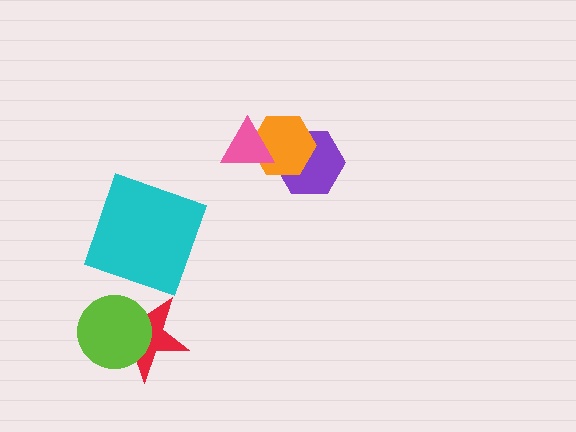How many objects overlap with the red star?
1 object overlaps with the red star.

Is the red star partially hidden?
Yes, it is partially covered by another shape.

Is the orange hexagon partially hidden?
Yes, it is partially covered by another shape.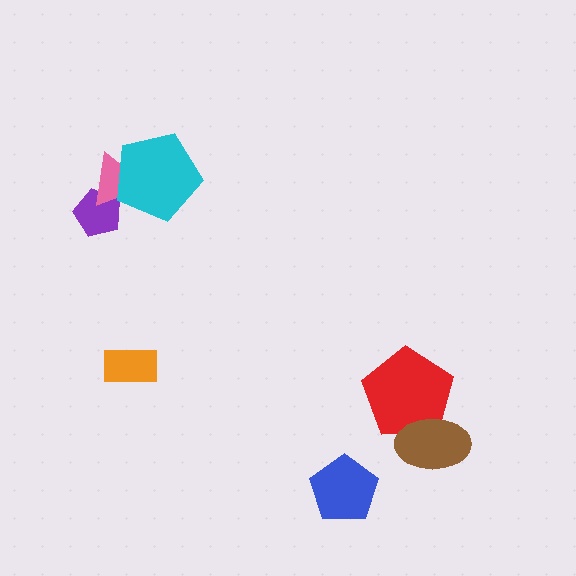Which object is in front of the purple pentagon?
The pink triangle is in front of the purple pentagon.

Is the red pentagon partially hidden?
Yes, it is partially covered by another shape.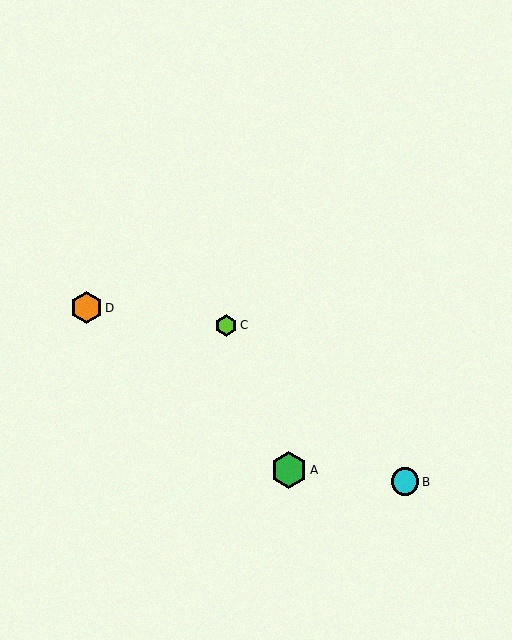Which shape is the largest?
The green hexagon (labeled A) is the largest.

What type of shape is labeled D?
Shape D is an orange hexagon.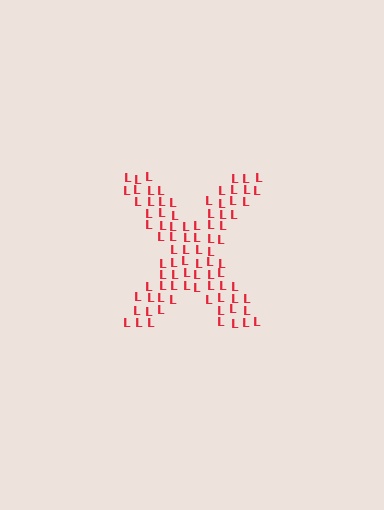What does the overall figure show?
The overall figure shows the letter X.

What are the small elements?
The small elements are letter L's.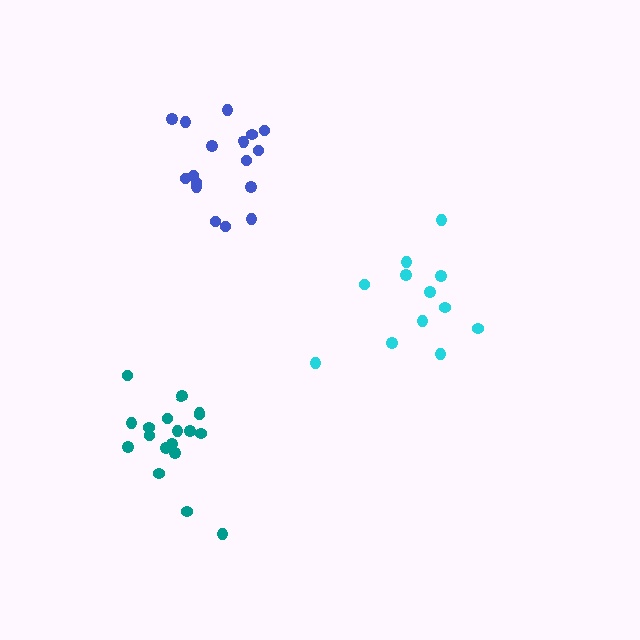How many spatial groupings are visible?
There are 3 spatial groupings.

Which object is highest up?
The blue cluster is topmost.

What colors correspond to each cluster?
The clusters are colored: teal, cyan, blue.